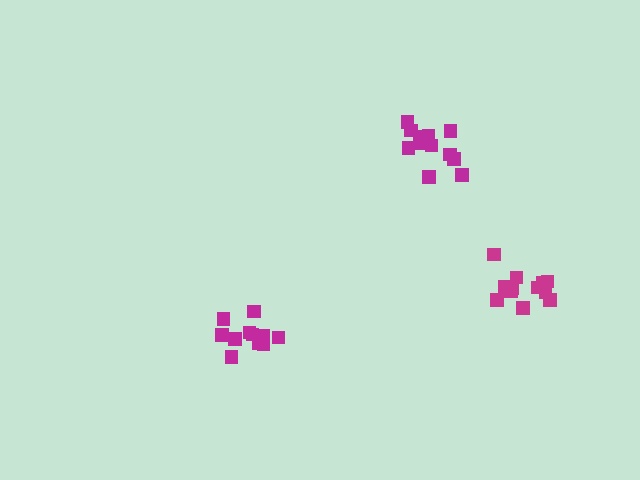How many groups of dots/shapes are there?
There are 3 groups.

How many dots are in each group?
Group 1: 11 dots, Group 2: 12 dots, Group 3: 13 dots (36 total).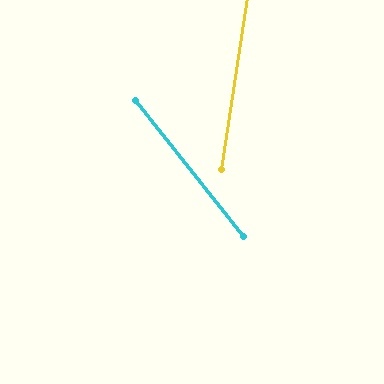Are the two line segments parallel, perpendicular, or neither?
Neither parallel nor perpendicular — they differ by about 47°.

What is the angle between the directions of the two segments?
Approximately 47 degrees.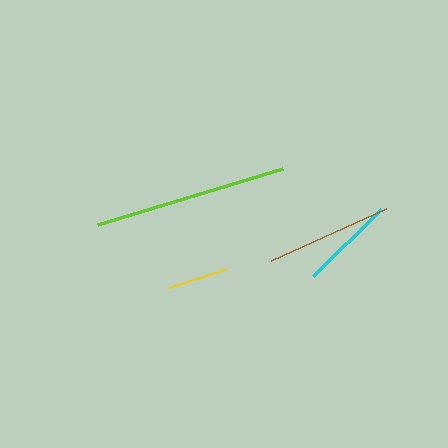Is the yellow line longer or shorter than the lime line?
The lime line is longer than the yellow line.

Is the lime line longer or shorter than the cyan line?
The lime line is longer than the cyan line.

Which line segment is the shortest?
The yellow line is the shortest at approximately 62 pixels.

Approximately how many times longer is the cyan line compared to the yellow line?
The cyan line is approximately 1.5 times the length of the yellow line.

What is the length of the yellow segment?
The yellow segment is approximately 62 pixels long.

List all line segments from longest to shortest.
From longest to shortest: lime, brown, cyan, yellow.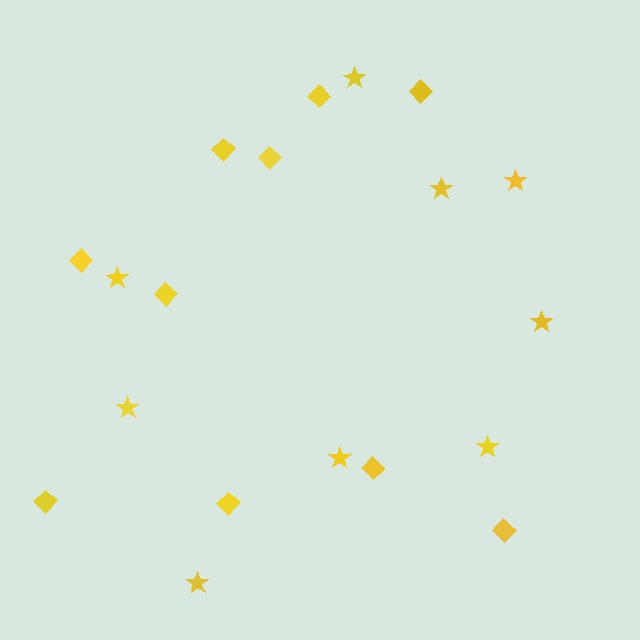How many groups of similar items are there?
There are 2 groups: one group of diamonds (10) and one group of stars (9).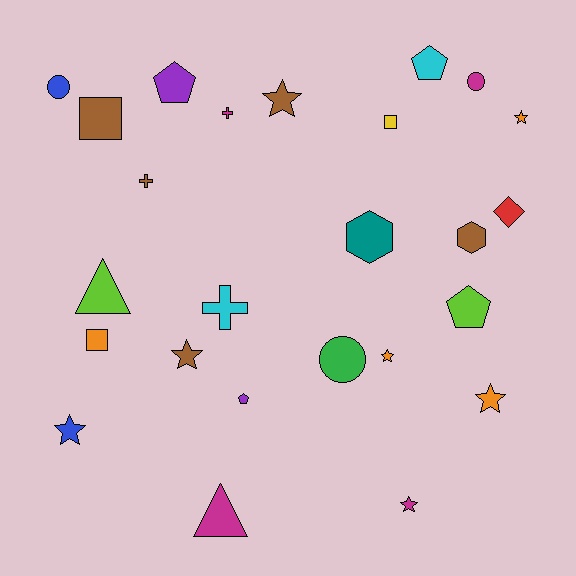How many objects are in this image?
There are 25 objects.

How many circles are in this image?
There are 3 circles.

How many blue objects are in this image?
There are 2 blue objects.